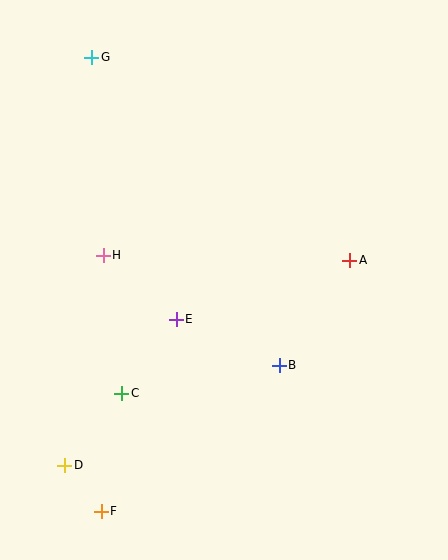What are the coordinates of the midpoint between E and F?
The midpoint between E and F is at (139, 415).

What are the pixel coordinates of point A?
Point A is at (350, 260).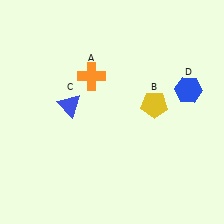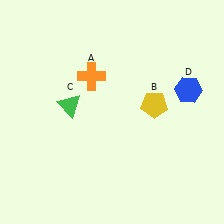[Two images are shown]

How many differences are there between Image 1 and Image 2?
There is 1 difference between the two images.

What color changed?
The triangle (C) changed from blue in Image 1 to green in Image 2.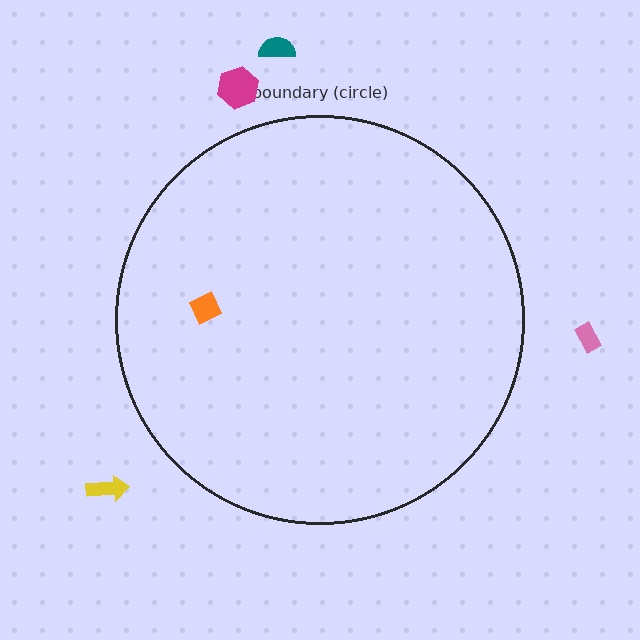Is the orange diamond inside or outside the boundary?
Inside.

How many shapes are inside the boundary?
1 inside, 4 outside.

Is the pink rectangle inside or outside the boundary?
Outside.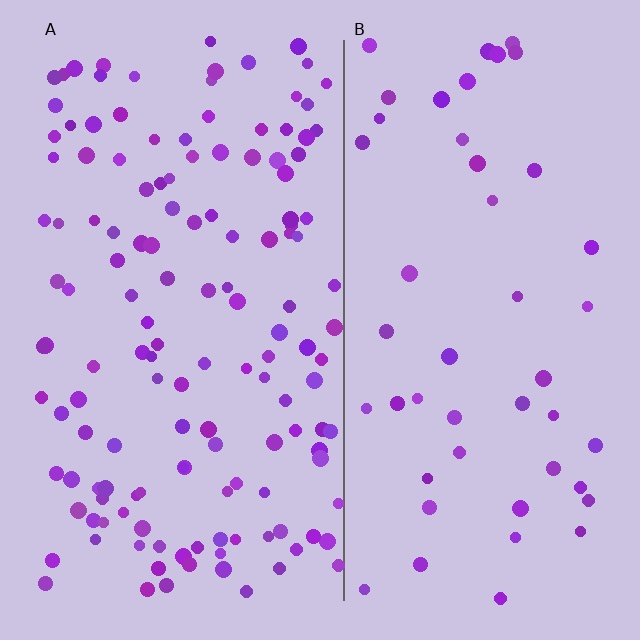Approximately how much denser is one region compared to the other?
Approximately 2.9× — region A over region B.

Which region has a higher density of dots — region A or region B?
A (the left).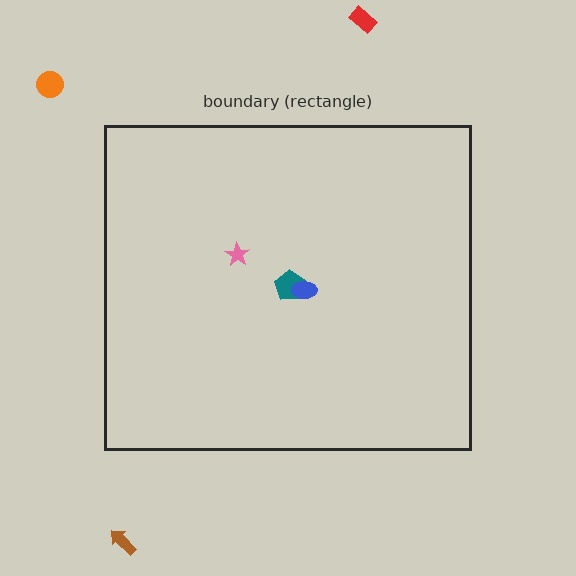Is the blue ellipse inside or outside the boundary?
Inside.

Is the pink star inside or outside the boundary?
Inside.